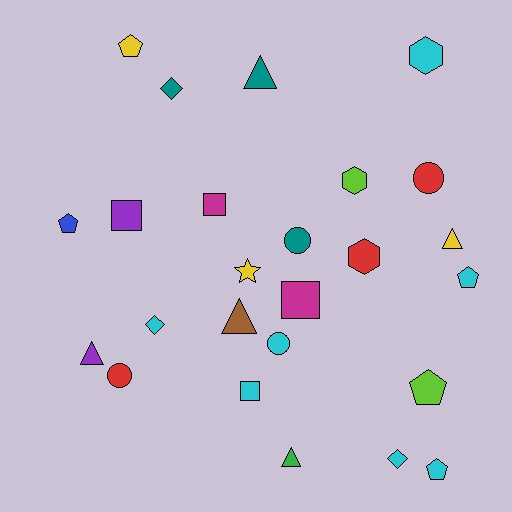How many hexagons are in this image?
There are 3 hexagons.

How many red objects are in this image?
There are 3 red objects.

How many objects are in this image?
There are 25 objects.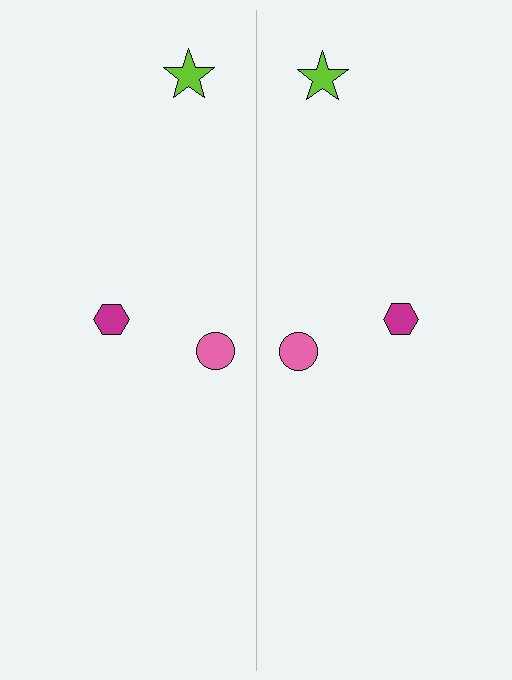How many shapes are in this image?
There are 6 shapes in this image.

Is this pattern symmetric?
Yes, this pattern has bilateral (reflection) symmetry.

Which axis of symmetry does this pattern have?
The pattern has a vertical axis of symmetry running through the center of the image.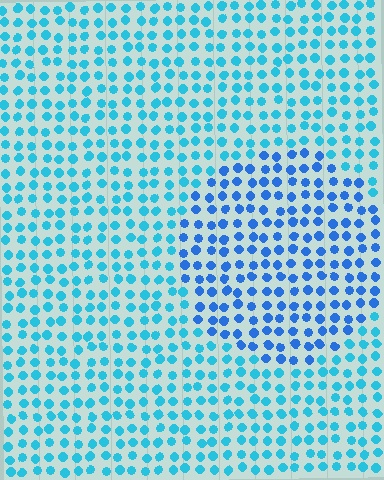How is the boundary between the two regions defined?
The boundary is defined purely by a slight shift in hue (about 27 degrees). Spacing, size, and orientation are identical on both sides.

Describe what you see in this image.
The image is filled with small cyan elements in a uniform arrangement. A circle-shaped region is visible where the elements are tinted to a slightly different hue, forming a subtle color boundary.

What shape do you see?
I see a circle.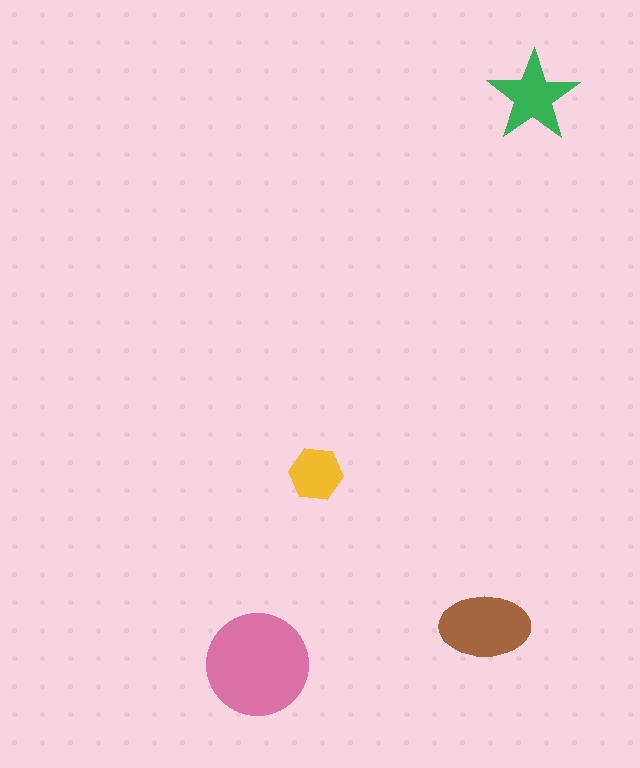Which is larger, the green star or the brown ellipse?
The brown ellipse.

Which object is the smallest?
The yellow hexagon.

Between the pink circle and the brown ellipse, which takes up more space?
The pink circle.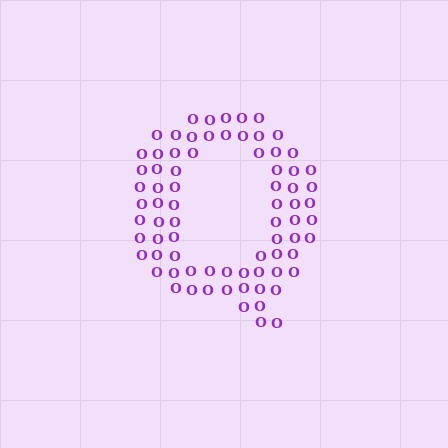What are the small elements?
The small elements are letter O's.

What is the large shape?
The large shape is the letter Q.